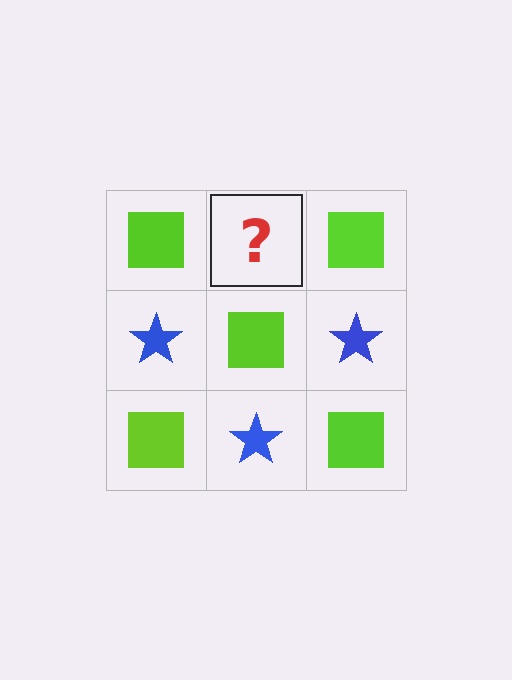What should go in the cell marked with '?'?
The missing cell should contain a blue star.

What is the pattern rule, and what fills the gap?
The rule is that it alternates lime square and blue star in a checkerboard pattern. The gap should be filled with a blue star.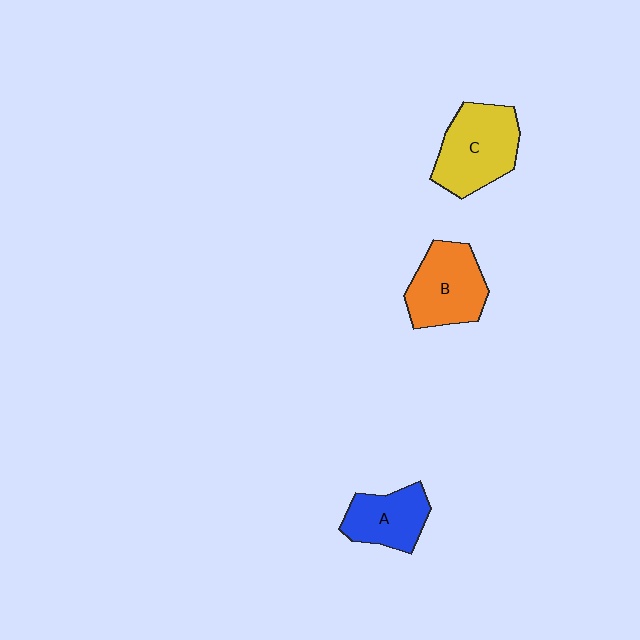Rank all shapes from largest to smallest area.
From largest to smallest: C (yellow), B (orange), A (blue).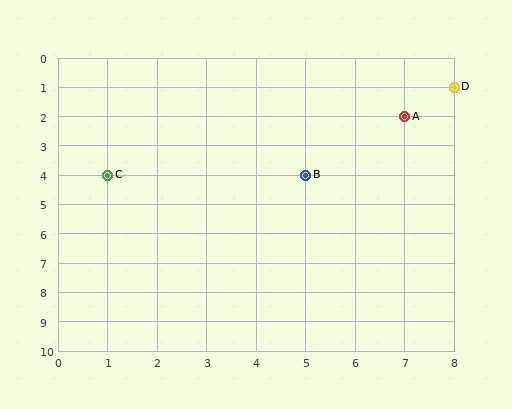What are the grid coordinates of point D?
Point D is at grid coordinates (8, 1).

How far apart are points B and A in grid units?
Points B and A are 2 columns and 2 rows apart (about 2.8 grid units diagonally).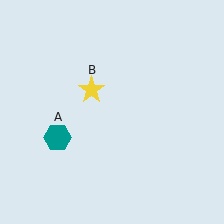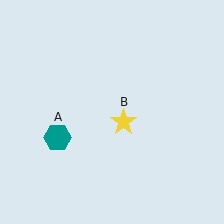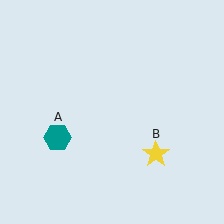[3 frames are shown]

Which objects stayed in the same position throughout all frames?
Teal hexagon (object A) remained stationary.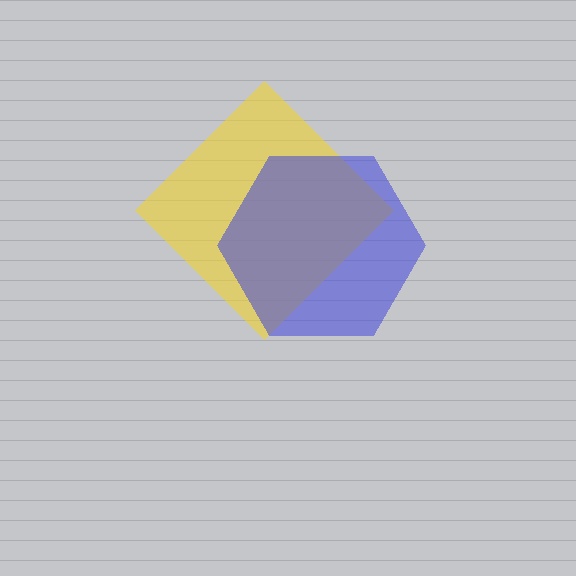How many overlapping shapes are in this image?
There are 2 overlapping shapes in the image.